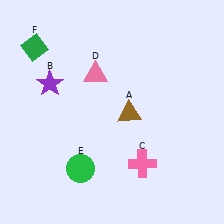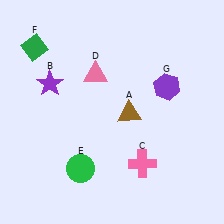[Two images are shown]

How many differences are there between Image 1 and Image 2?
There is 1 difference between the two images.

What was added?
A purple hexagon (G) was added in Image 2.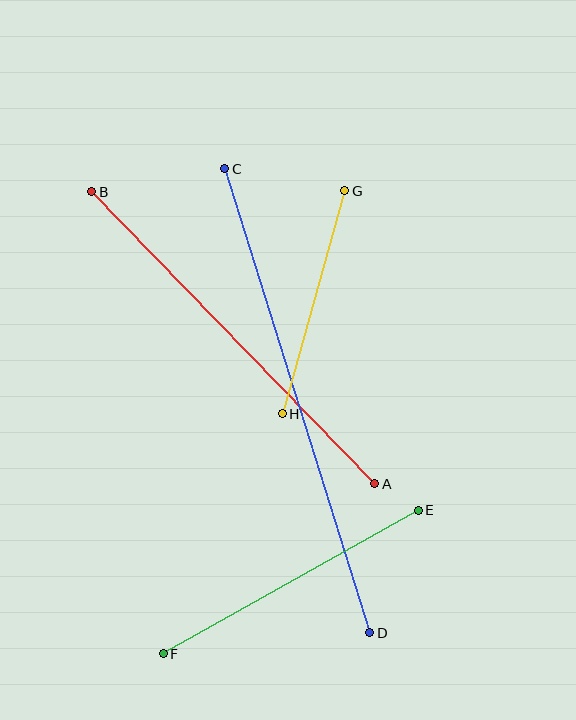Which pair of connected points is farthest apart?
Points C and D are farthest apart.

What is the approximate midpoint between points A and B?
The midpoint is at approximately (233, 338) pixels.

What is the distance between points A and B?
The distance is approximately 406 pixels.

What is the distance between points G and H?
The distance is approximately 232 pixels.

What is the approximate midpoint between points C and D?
The midpoint is at approximately (297, 401) pixels.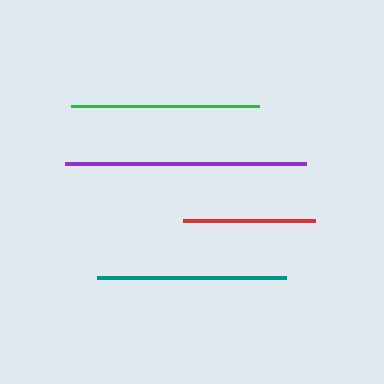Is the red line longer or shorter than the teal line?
The teal line is longer than the red line.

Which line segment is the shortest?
The red line is the shortest at approximately 133 pixels.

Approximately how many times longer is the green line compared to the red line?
The green line is approximately 1.4 times the length of the red line.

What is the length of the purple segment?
The purple segment is approximately 241 pixels long.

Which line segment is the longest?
The purple line is the longest at approximately 241 pixels.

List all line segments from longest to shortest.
From longest to shortest: purple, teal, green, red.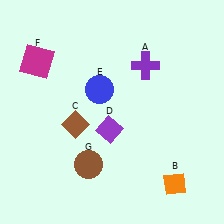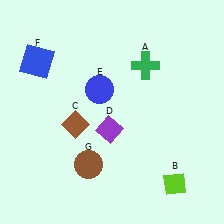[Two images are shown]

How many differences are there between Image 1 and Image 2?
There are 3 differences between the two images.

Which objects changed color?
A changed from purple to green. B changed from orange to lime. F changed from magenta to blue.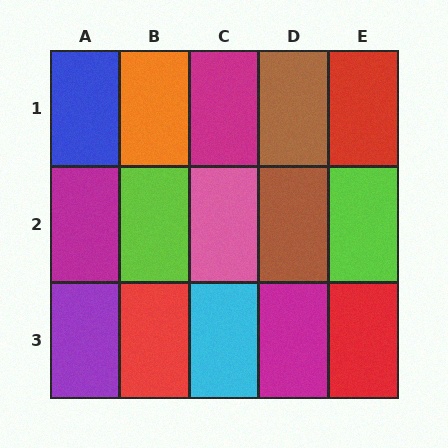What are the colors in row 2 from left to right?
Magenta, lime, pink, brown, lime.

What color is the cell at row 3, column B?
Red.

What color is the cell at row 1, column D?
Brown.